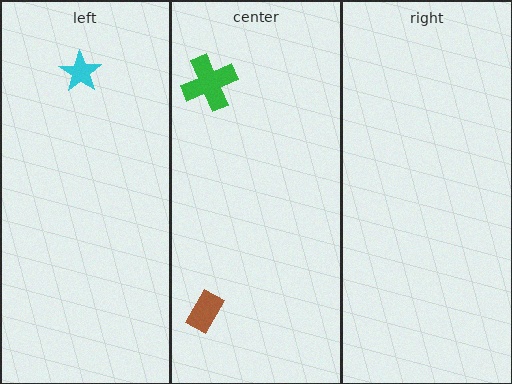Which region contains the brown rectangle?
The center region.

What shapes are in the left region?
The cyan star.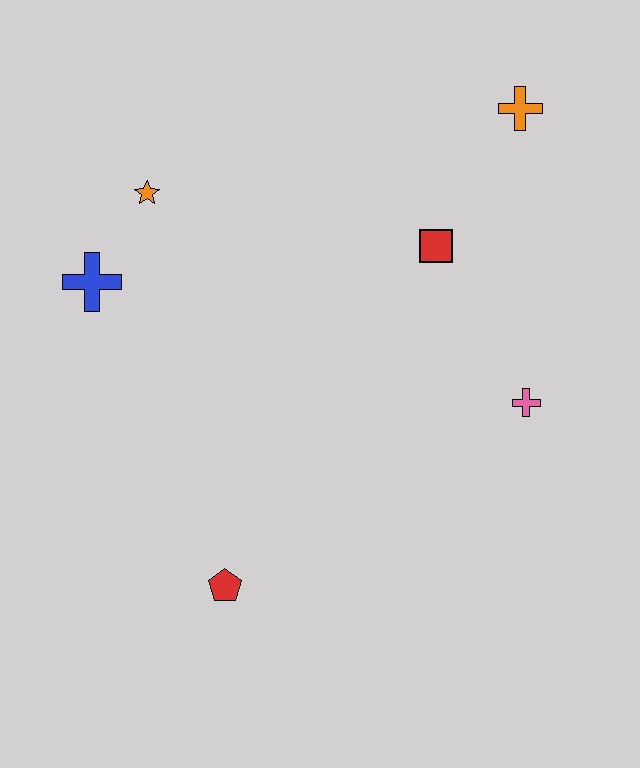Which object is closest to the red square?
The orange cross is closest to the red square.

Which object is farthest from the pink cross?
The blue cross is farthest from the pink cross.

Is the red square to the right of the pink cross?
No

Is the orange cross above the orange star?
Yes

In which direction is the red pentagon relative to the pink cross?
The red pentagon is to the left of the pink cross.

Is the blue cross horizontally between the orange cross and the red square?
No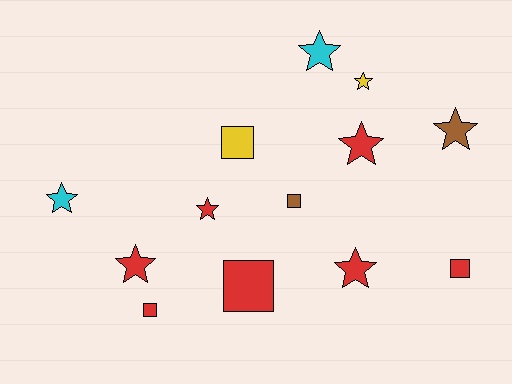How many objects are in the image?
There are 13 objects.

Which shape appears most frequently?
Star, with 8 objects.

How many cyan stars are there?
There are 2 cyan stars.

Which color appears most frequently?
Red, with 7 objects.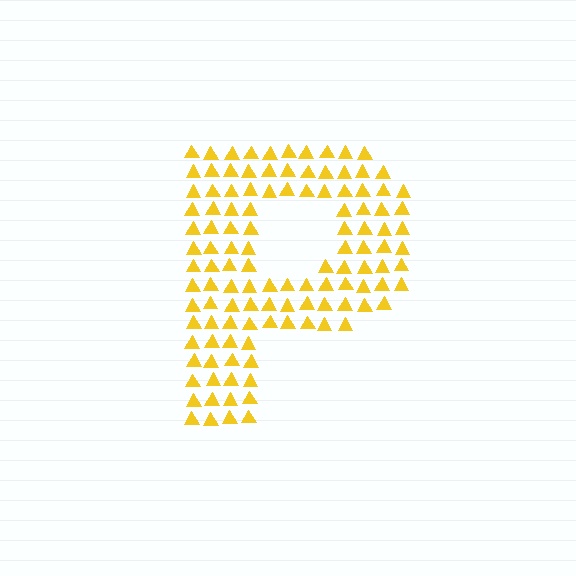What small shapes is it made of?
It is made of small triangles.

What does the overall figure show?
The overall figure shows the letter P.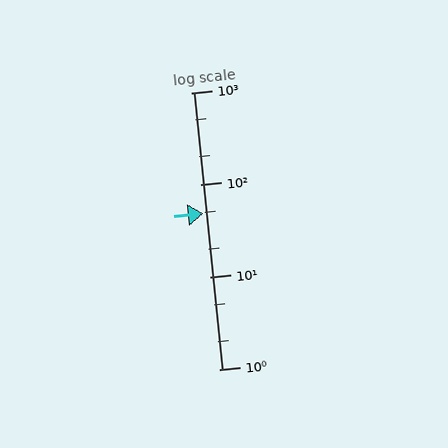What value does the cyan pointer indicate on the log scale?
The pointer indicates approximately 49.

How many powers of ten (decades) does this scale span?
The scale spans 3 decades, from 1 to 1000.